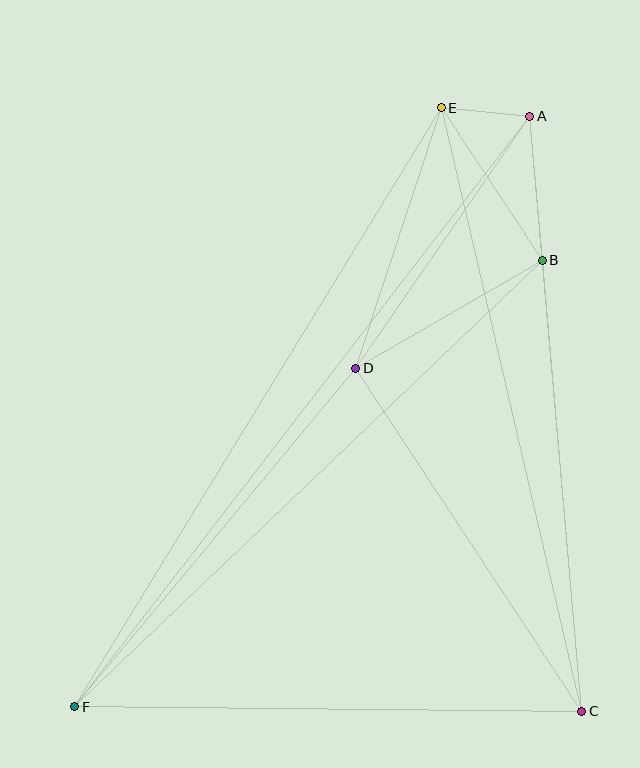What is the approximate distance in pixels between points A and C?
The distance between A and C is approximately 597 pixels.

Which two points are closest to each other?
Points A and E are closest to each other.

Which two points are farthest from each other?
Points A and F are farthest from each other.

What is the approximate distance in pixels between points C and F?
The distance between C and F is approximately 507 pixels.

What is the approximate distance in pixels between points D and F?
The distance between D and F is approximately 440 pixels.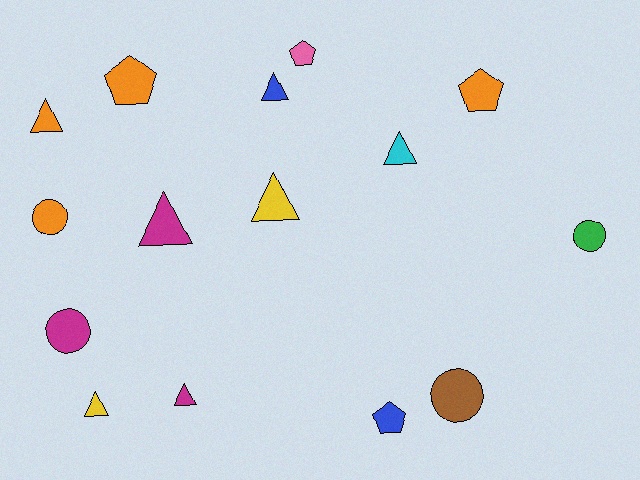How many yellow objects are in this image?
There are 2 yellow objects.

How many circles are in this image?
There are 4 circles.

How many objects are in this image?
There are 15 objects.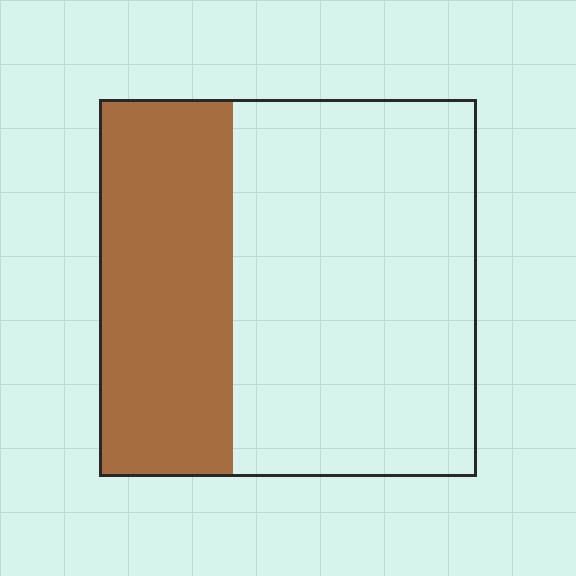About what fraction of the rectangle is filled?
About three eighths (3/8).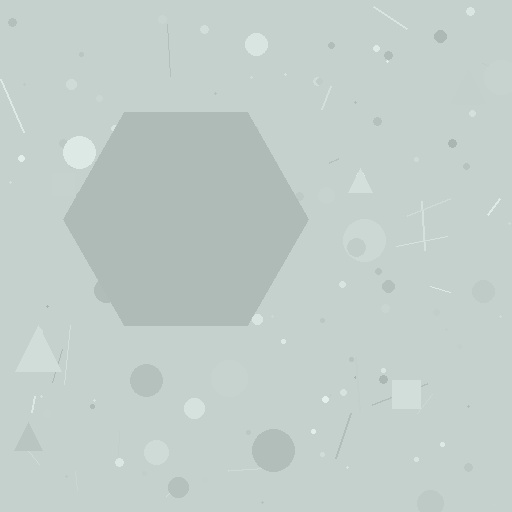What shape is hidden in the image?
A hexagon is hidden in the image.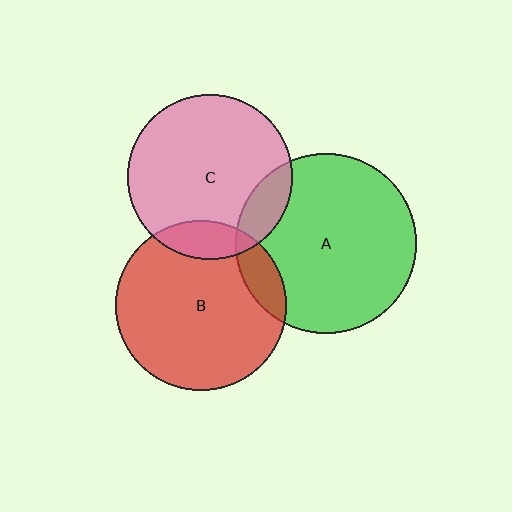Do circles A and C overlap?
Yes.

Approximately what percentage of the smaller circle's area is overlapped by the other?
Approximately 15%.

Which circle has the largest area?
Circle A (green).